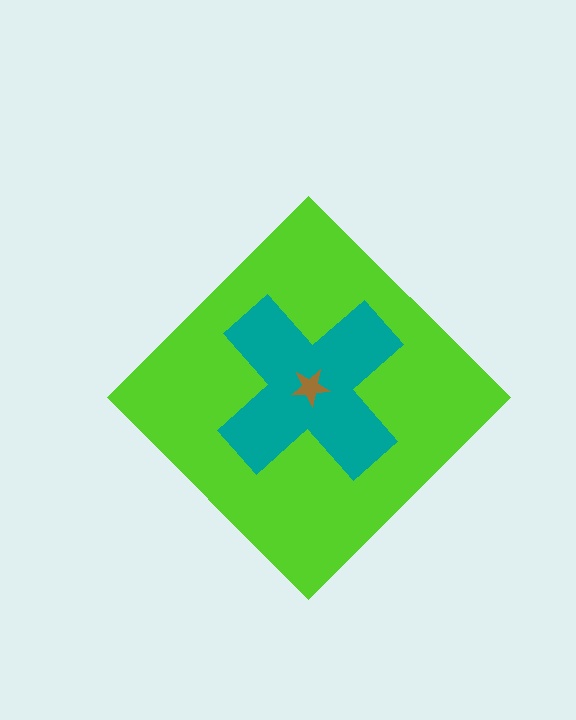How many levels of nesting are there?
3.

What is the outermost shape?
The lime diamond.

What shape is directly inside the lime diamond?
The teal cross.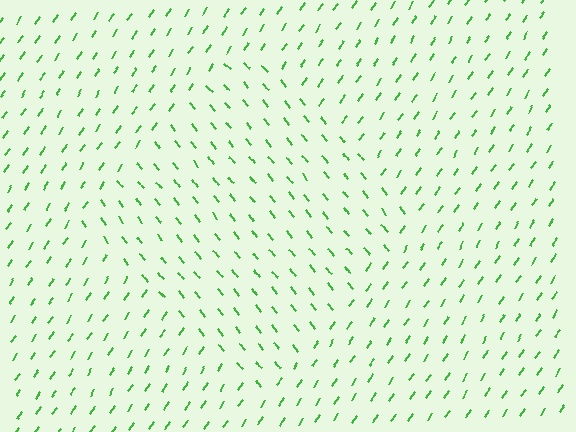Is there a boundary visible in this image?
Yes, there is a texture boundary formed by a change in line orientation.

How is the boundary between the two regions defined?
The boundary is defined purely by a change in line orientation (approximately 72 degrees difference). All lines are the same color and thickness.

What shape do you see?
I see a diamond.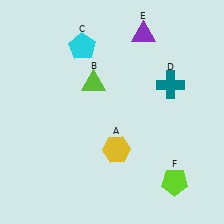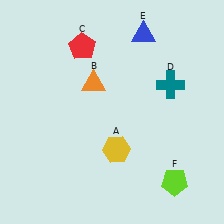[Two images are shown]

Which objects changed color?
B changed from lime to orange. C changed from cyan to red. E changed from purple to blue.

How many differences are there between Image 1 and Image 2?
There are 3 differences between the two images.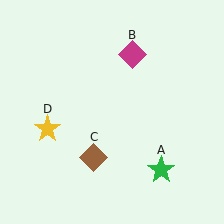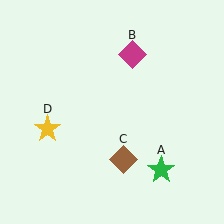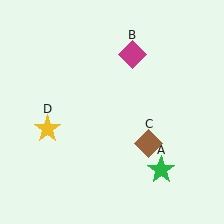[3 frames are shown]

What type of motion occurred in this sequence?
The brown diamond (object C) rotated counterclockwise around the center of the scene.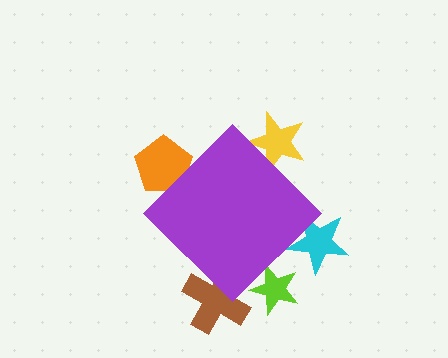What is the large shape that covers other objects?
A purple diamond.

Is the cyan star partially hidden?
Yes, the cyan star is partially hidden behind the purple diamond.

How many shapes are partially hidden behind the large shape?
5 shapes are partially hidden.